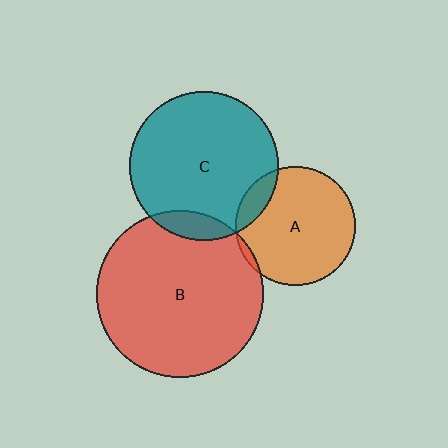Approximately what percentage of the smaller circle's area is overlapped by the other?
Approximately 10%.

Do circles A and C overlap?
Yes.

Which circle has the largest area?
Circle B (red).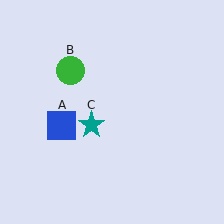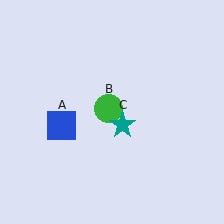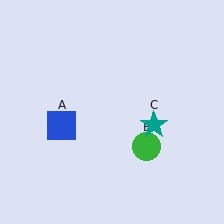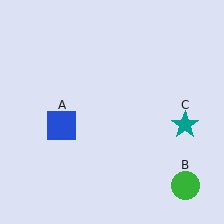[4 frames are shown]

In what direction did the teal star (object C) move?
The teal star (object C) moved right.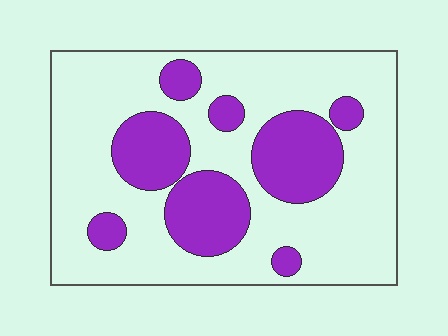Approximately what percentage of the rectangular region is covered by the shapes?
Approximately 30%.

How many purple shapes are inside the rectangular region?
8.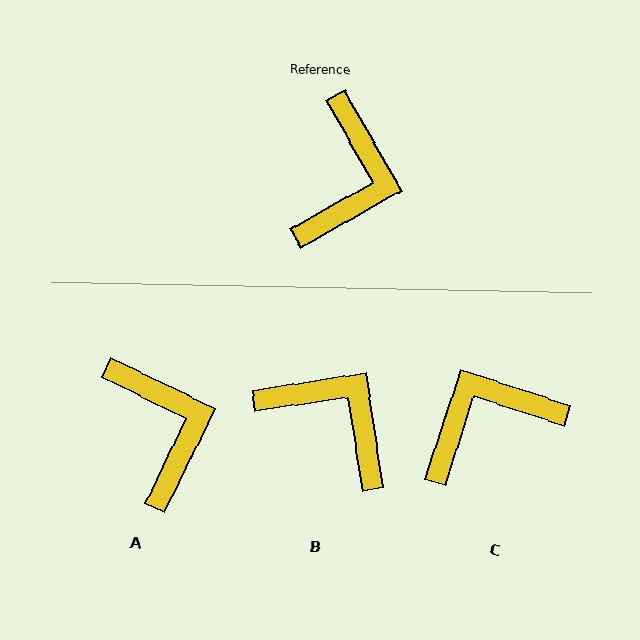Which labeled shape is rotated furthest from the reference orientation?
C, about 133 degrees away.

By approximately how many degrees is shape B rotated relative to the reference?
Approximately 69 degrees counter-clockwise.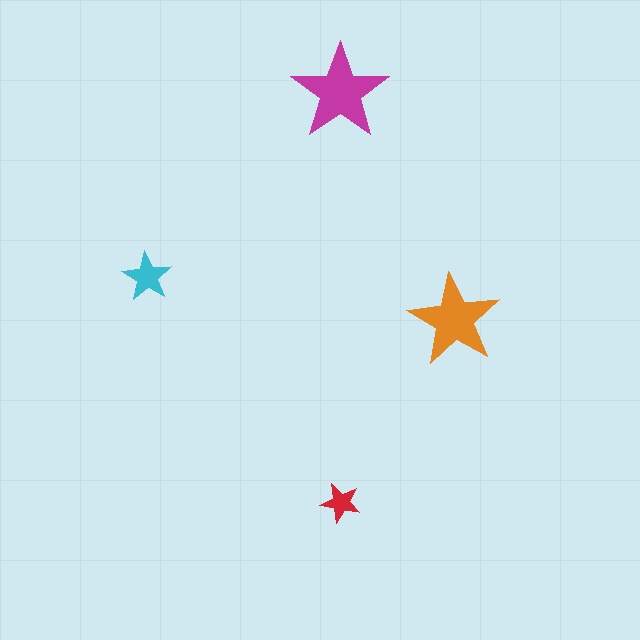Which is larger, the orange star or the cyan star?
The orange one.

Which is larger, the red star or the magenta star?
The magenta one.